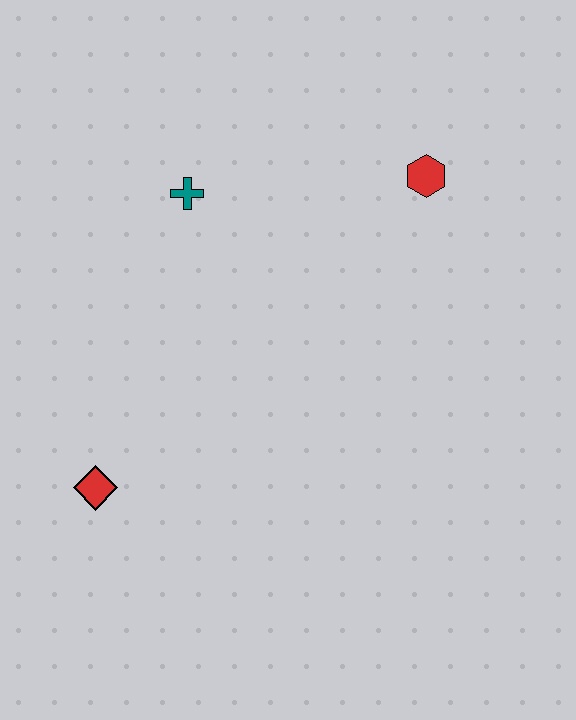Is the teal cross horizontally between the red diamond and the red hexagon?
Yes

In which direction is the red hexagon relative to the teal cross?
The red hexagon is to the right of the teal cross.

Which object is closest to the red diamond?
The teal cross is closest to the red diamond.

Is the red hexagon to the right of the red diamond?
Yes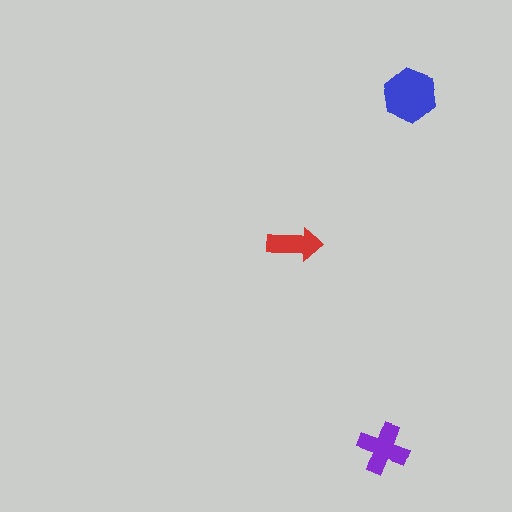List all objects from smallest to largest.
The red arrow, the purple cross, the blue hexagon.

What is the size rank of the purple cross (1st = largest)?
2nd.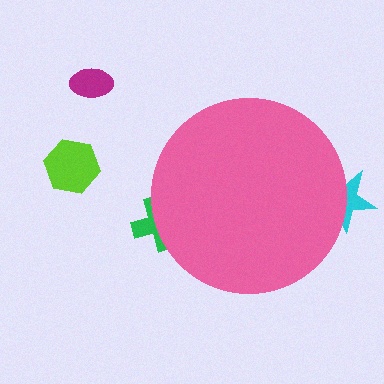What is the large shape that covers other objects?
A pink circle.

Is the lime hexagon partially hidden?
No, the lime hexagon is fully visible.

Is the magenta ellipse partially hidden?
No, the magenta ellipse is fully visible.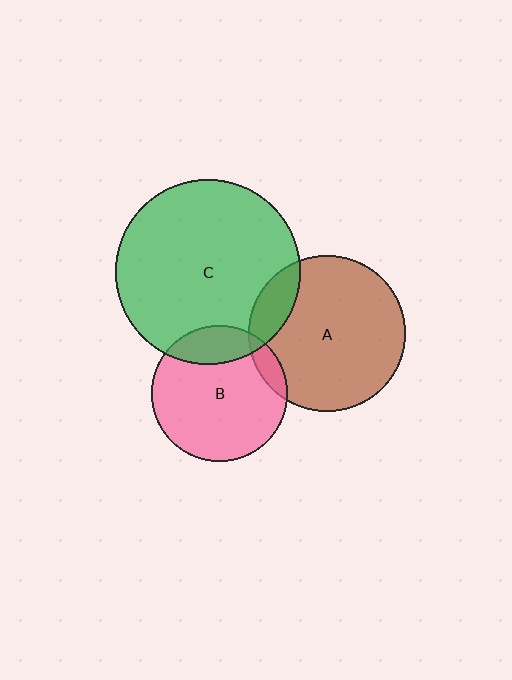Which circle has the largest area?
Circle C (green).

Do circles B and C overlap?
Yes.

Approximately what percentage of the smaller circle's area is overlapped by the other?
Approximately 20%.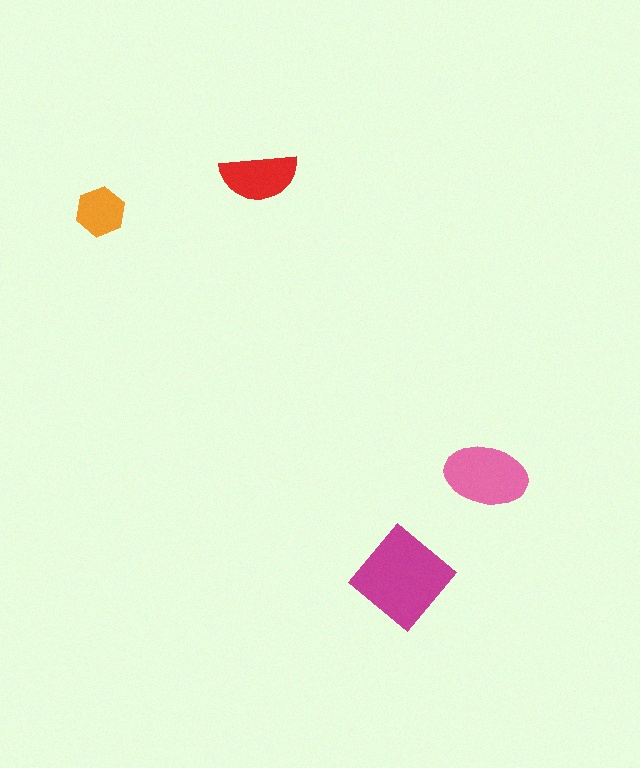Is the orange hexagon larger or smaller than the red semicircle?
Smaller.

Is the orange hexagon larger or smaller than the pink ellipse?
Smaller.